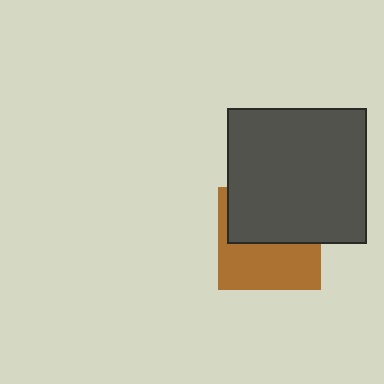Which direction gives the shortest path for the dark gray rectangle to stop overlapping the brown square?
Moving up gives the shortest separation.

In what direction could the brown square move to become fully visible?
The brown square could move down. That would shift it out from behind the dark gray rectangle entirely.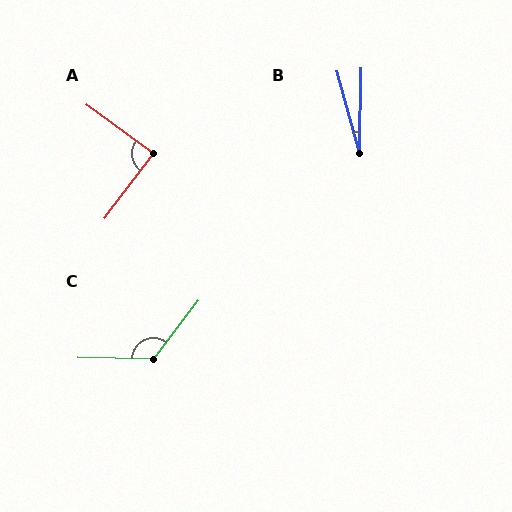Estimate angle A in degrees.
Approximately 89 degrees.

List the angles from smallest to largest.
B (16°), A (89°), C (127°).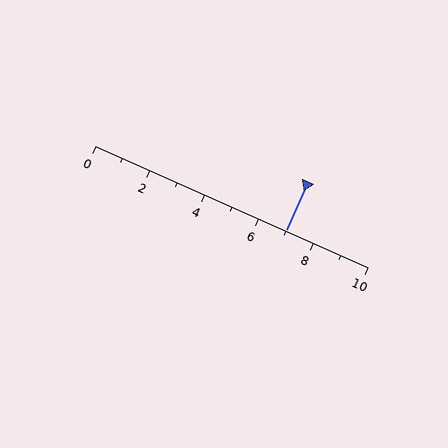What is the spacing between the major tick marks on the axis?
The major ticks are spaced 2 apart.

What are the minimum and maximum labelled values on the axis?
The axis runs from 0 to 10.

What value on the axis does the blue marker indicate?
The marker indicates approximately 7.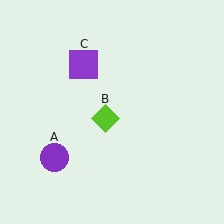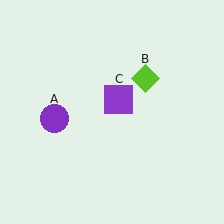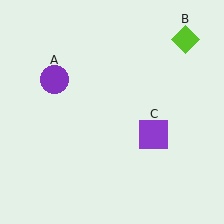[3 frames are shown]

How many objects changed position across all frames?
3 objects changed position: purple circle (object A), lime diamond (object B), purple square (object C).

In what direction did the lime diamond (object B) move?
The lime diamond (object B) moved up and to the right.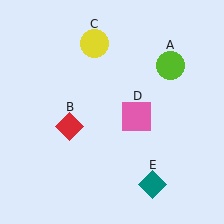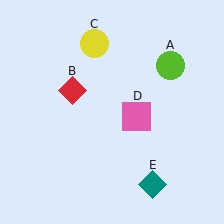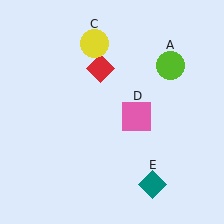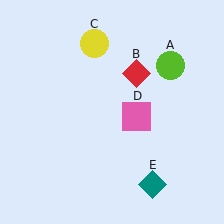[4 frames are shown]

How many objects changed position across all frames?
1 object changed position: red diamond (object B).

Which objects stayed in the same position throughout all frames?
Lime circle (object A) and yellow circle (object C) and pink square (object D) and teal diamond (object E) remained stationary.